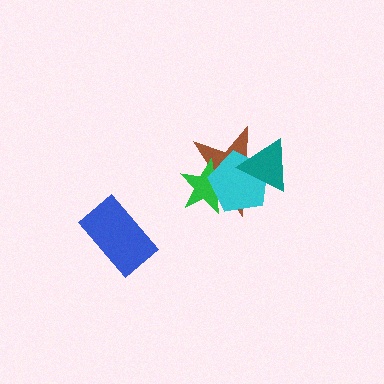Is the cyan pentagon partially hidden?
Yes, it is partially covered by another shape.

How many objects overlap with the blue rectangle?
0 objects overlap with the blue rectangle.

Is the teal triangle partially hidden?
No, no other shape covers it.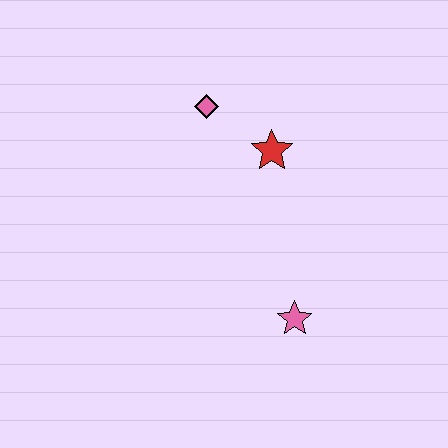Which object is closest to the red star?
The pink diamond is closest to the red star.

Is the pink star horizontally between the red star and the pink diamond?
No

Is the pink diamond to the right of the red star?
No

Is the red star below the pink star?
No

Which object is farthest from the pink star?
The pink diamond is farthest from the pink star.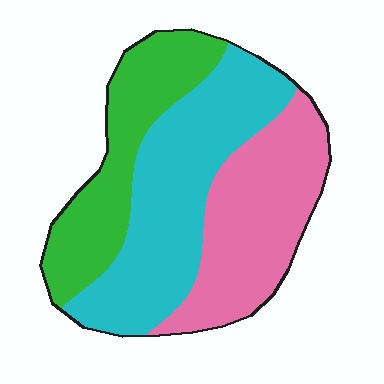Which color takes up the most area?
Cyan, at roughly 40%.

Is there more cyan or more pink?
Cyan.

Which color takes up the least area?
Green, at roughly 25%.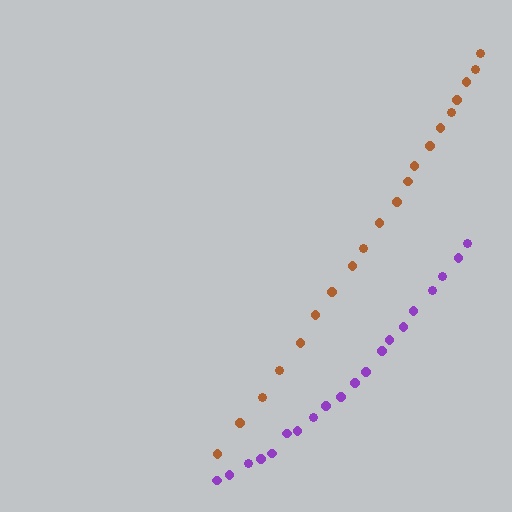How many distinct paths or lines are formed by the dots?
There are 2 distinct paths.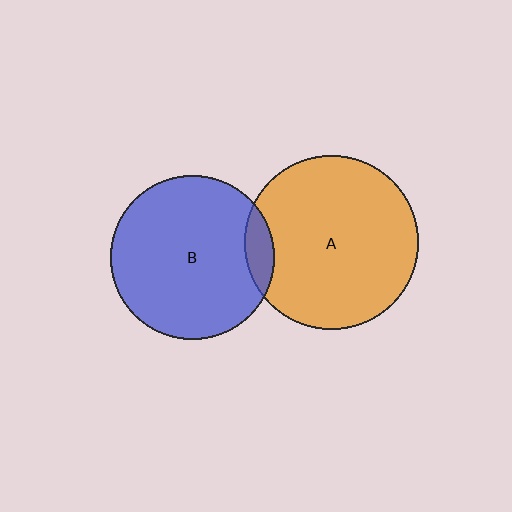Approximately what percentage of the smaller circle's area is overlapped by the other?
Approximately 10%.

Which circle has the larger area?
Circle A (orange).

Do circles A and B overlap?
Yes.